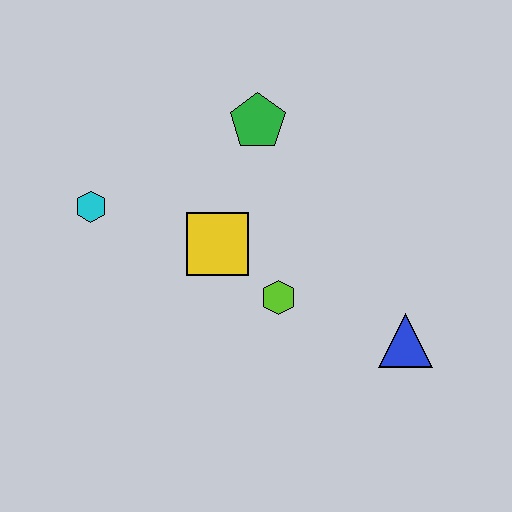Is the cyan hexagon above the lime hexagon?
Yes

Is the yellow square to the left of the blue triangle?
Yes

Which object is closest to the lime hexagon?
The yellow square is closest to the lime hexagon.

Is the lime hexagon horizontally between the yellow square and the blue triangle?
Yes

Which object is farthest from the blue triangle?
The cyan hexagon is farthest from the blue triangle.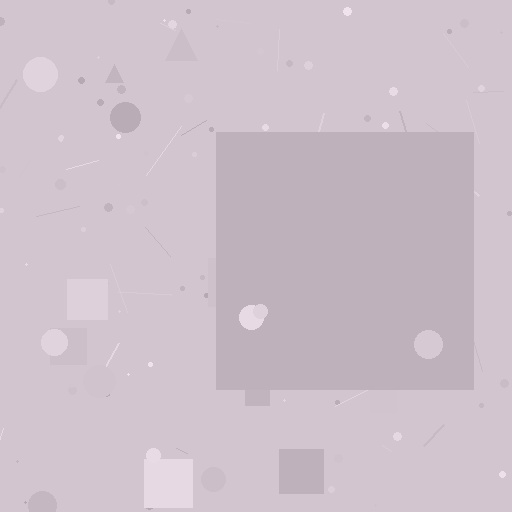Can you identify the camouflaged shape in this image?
The camouflaged shape is a square.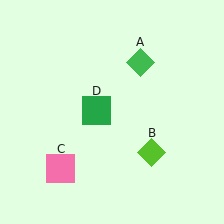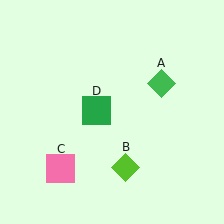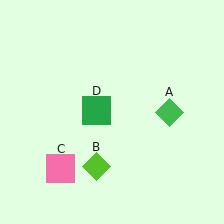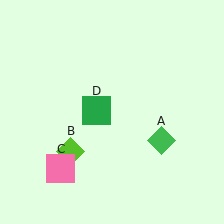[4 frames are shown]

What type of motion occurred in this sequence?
The green diamond (object A), lime diamond (object B) rotated clockwise around the center of the scene.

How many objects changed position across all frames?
2 objects changed position: green diamond (object A), lime diamond (object B).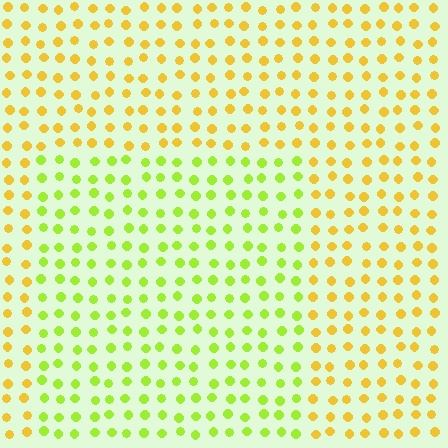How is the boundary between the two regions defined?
The boundary is defined purely by a slight shift in hue (about 40 degrees). Spacing, size, and orientation are identical on both sides.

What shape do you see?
I see a rectangle.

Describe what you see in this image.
The image is filled with small yellow elements in a uniform arrangement. A rectangle-shaped region is visible where the elements are tinted to a slightly different hue, forming a subtle color boundary.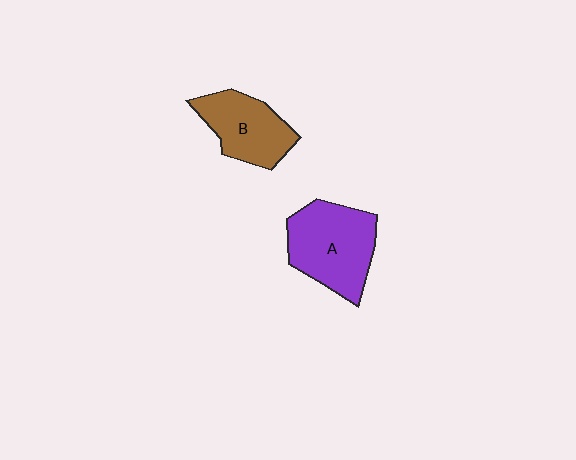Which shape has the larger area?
Shape A (purple).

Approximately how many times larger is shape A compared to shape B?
Approximately 1.3 times.